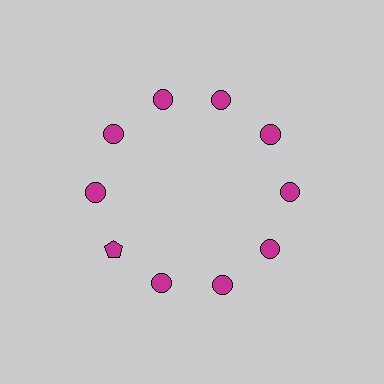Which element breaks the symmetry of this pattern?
The magenta pentagon at roughly the 8 o'clock position breaks the symmetry. All other shapes are magenta circles.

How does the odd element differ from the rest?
It has a different shape: pentagon instead of circle.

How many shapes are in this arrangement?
There are 10 shapes arranged in a ring pattern.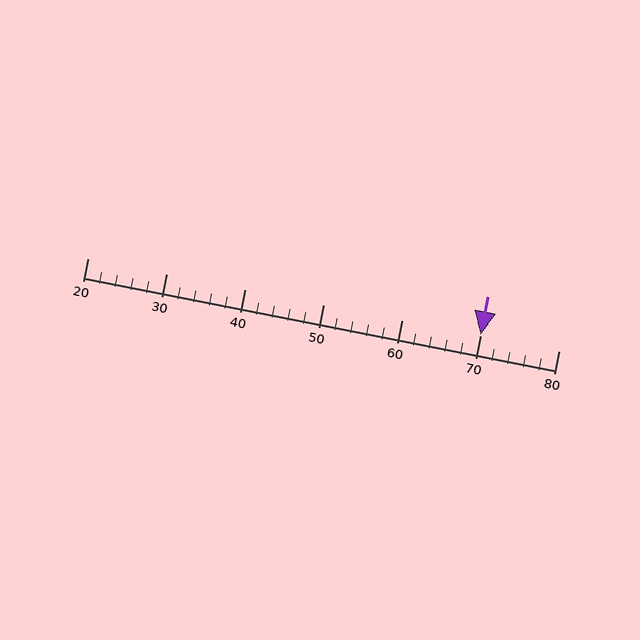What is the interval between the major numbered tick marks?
The major tick marks are spaced 10 units apart.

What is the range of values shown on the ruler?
The ruler shows values from 20 to 80.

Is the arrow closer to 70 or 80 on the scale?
The arrow is closer to 70.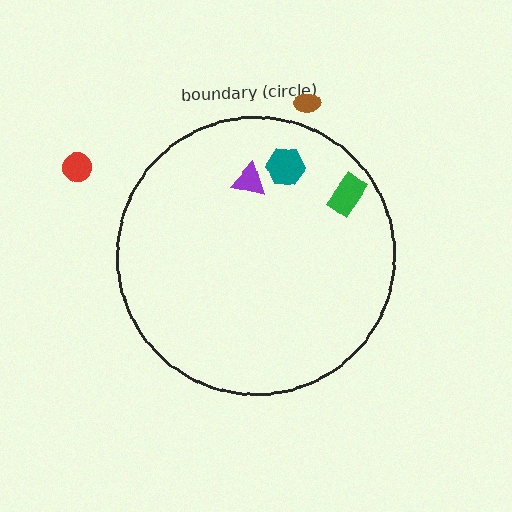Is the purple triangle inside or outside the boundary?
Inside.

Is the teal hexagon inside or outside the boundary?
Inside.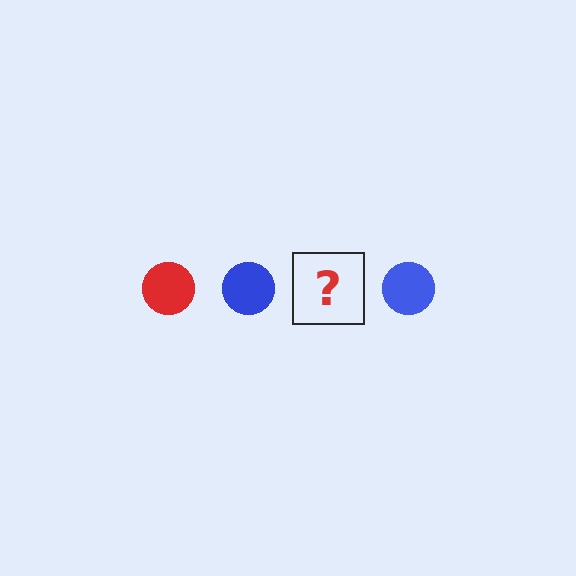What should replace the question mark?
The question mark should be replaced with a red circle.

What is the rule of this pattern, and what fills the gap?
The rule is that the pattern cycles through red, blue circles. The gap should be filled with a red circle.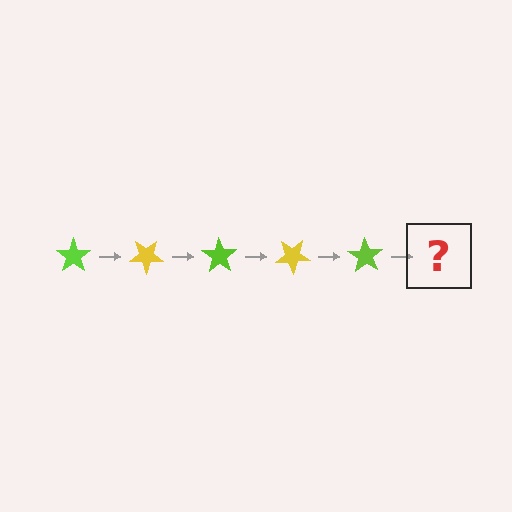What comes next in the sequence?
The next element should be a yellow star, rotated 175 degrees from the start.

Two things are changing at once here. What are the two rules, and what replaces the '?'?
The two rules are that it rotates 35 degrees each step and the color cycles through lime and yellow. The '?' should be a yellow star, rotated 175 degrees from the start.